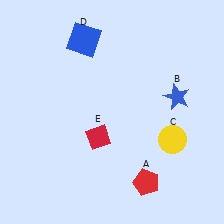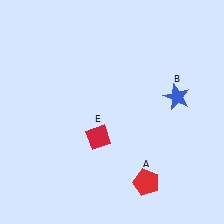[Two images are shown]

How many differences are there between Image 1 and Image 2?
There are 2 differences between the two images.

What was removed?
The yellow circle (C), the blue square (D) were removed in Image 2.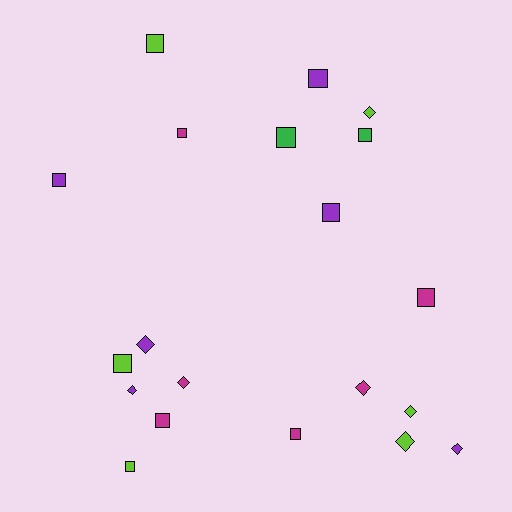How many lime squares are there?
There are 3 lime squares.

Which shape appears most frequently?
Square, with 12 objects.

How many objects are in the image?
There are 20 objects.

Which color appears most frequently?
Magenta, with 6 objects.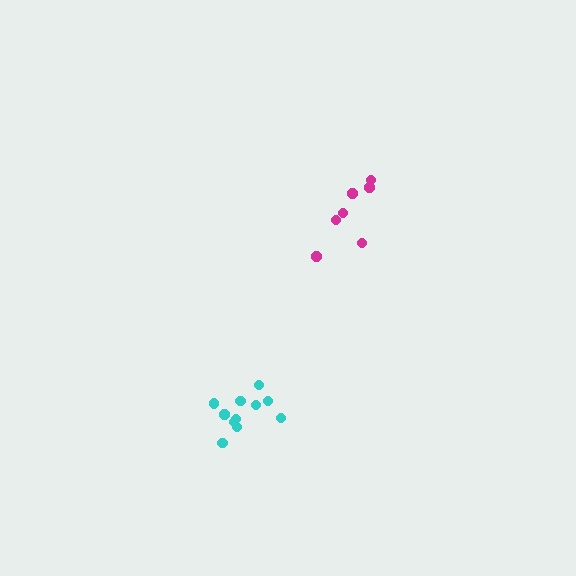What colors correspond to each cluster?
The clusters are colored: magenta, cyan.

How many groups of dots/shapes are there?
There are 2 groups.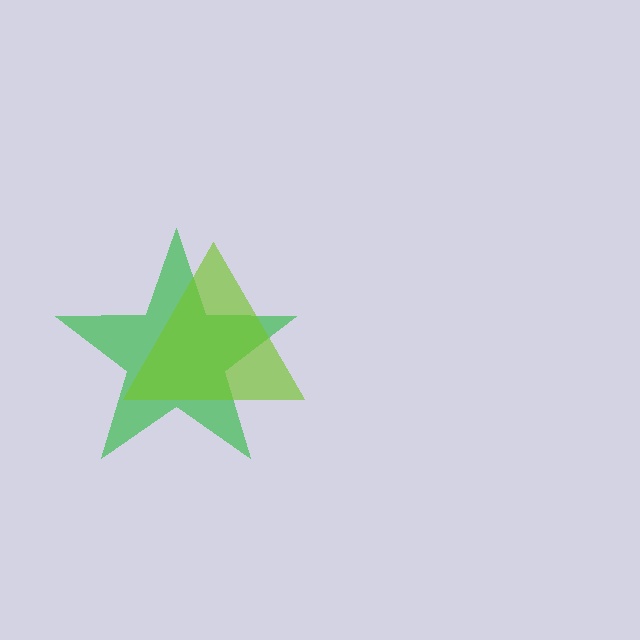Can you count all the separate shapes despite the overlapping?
Yes, there are 2 separate shapes.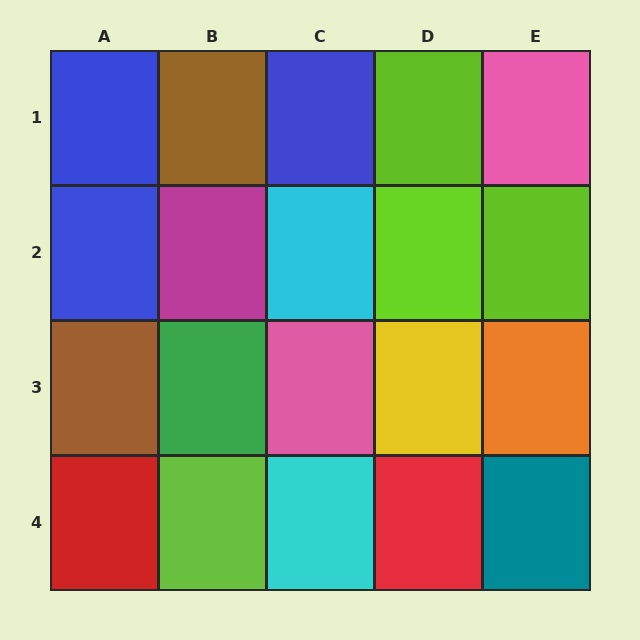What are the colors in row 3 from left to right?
Brown, green, pink, yellow, orange.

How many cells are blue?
3 cells are blue.